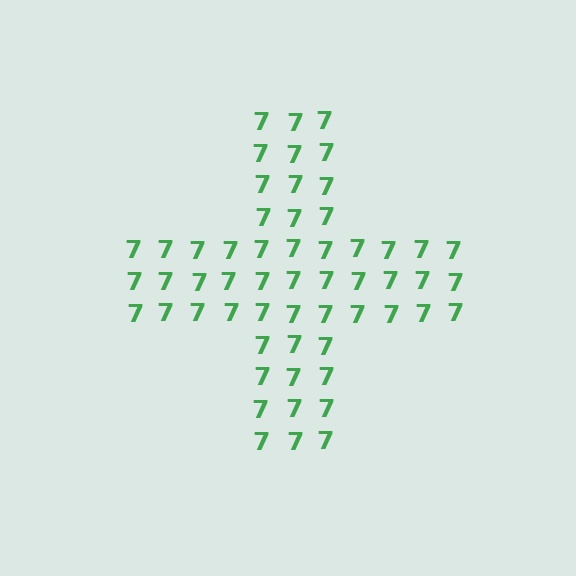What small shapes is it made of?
It is made of small digit 7's.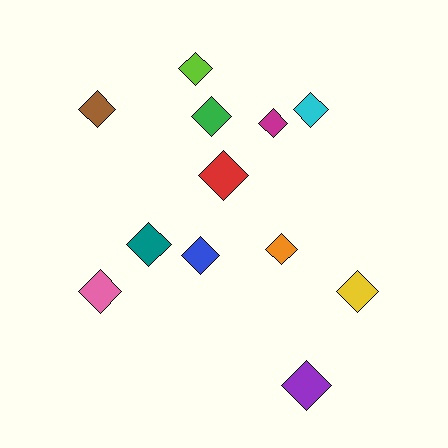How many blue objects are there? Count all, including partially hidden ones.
There is 1 blue object.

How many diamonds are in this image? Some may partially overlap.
There are 12 diamonds.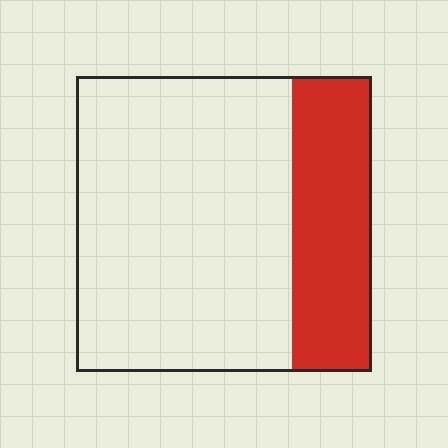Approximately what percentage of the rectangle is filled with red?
Approximately 25%.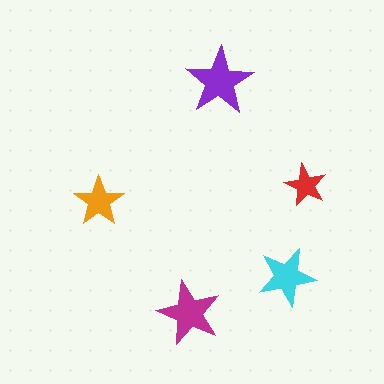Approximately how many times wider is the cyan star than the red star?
About 1.5 times wider.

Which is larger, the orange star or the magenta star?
The magenta one.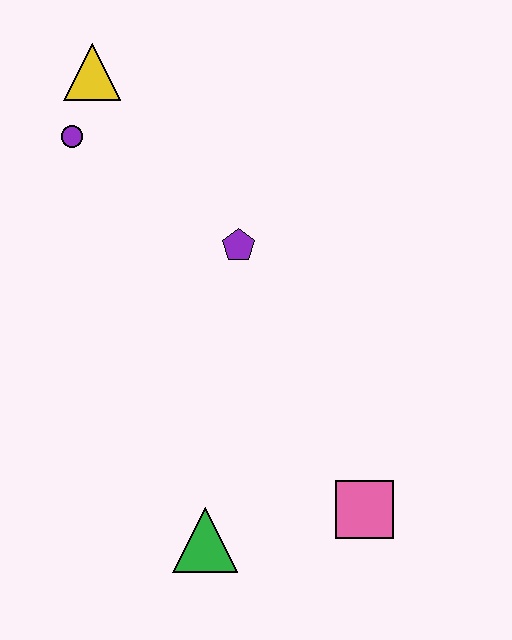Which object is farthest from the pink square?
The yellow triangle is farthest from the pink square.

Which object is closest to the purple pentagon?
The purple circle is closest to the purple pentagon.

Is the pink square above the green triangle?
Yes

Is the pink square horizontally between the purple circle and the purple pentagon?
No